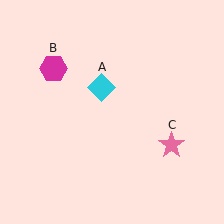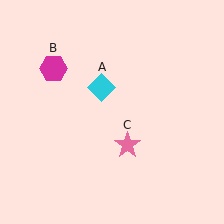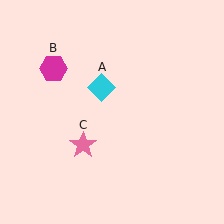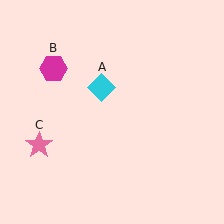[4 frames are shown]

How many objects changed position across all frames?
1 object changed position: pink star (object C).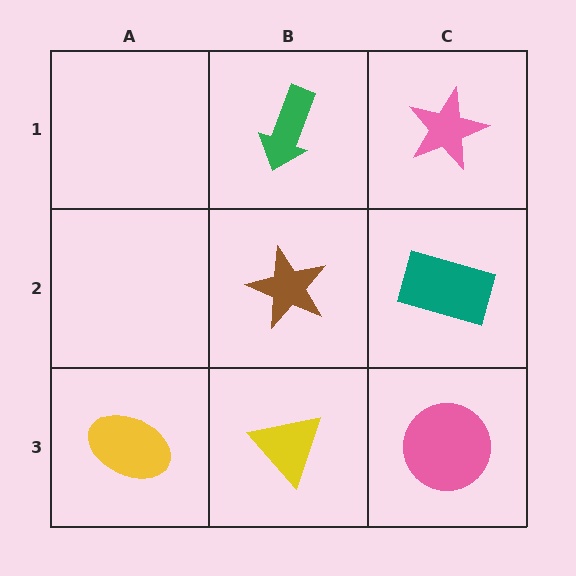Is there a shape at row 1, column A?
No, that cell is empty.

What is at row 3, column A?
A yellow ellipse.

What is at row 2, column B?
A brown star.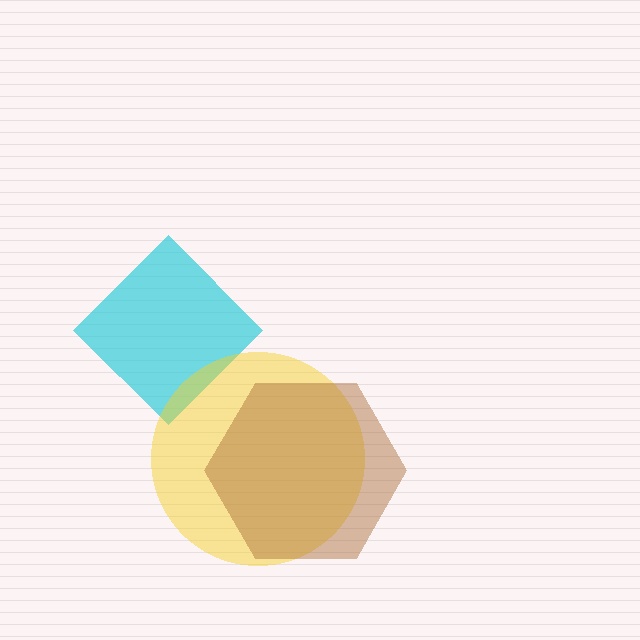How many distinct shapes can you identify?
There are 3 distinct shapes: a cyan diamond, a yellow circle, a brown hexagon.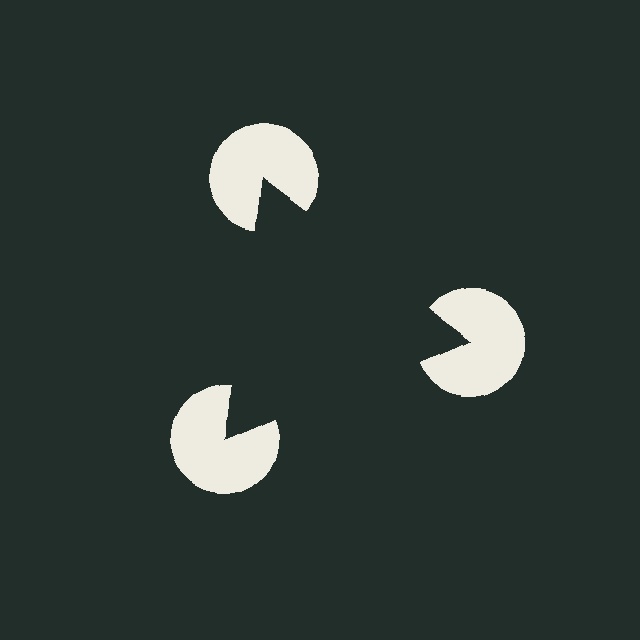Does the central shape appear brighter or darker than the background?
It typically appears slightly darker than the background, even though no actual brightness change is drawn.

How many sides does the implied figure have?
3 sides.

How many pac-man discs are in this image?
There are 3 — one at each vertex of the illusory triangle.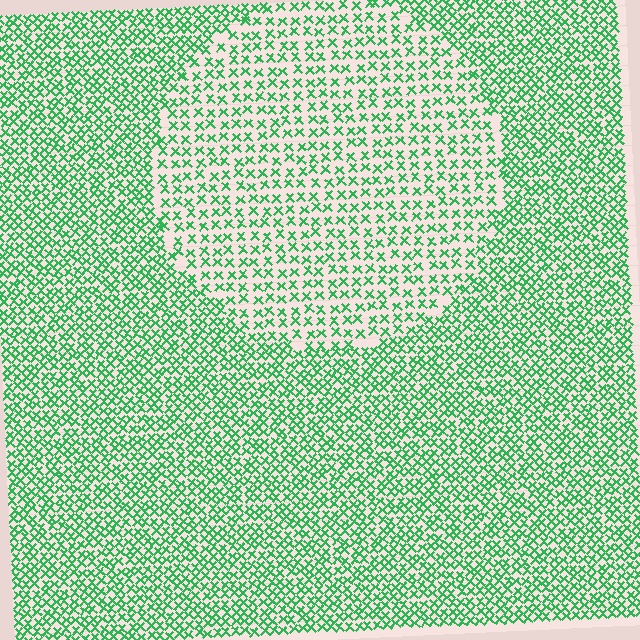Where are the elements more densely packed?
The elements are more densely packed outside the circle boundary.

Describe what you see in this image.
The image contains small green elements arranged at two different densities. A circle-shaped region is visible where the elements are less densely packed than the surrounding area.